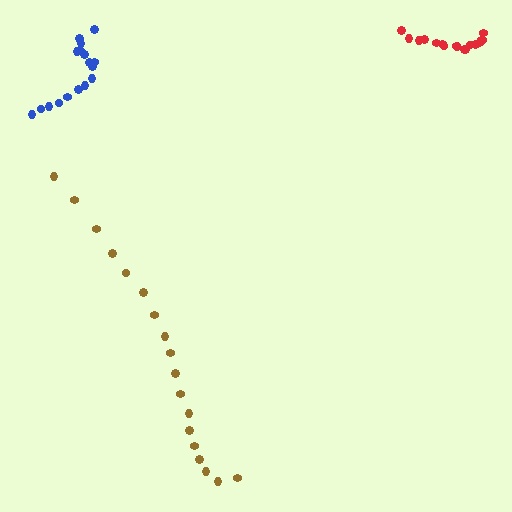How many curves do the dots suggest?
There are 3 distinct paths.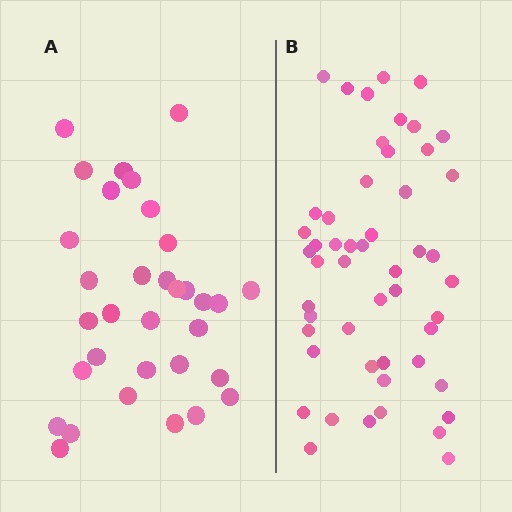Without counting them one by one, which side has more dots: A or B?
Region B (the right region) has more dots.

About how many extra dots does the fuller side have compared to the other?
Region B has approximately 20 more dots than region A.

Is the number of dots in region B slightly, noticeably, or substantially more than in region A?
Region B has substantially more. The ratio is roughly 1.5 to 1.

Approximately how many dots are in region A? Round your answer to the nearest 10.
About 30 dots. (The exact count is 33, which rounds to 30.)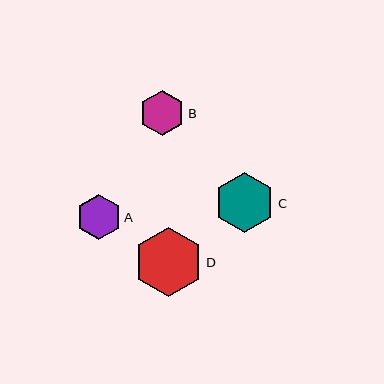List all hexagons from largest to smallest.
From largest to smallest: D, C, A, B.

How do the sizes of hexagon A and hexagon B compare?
Hexagon A and hexagon B are approximately the same size.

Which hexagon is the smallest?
Hexagon B is the smallest with a size of approximately 45 pixels.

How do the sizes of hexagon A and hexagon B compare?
Hexagon A and hexagon B are approximately the same size.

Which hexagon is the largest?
Hexagon D is the largest with a size of approximately 69 pixels.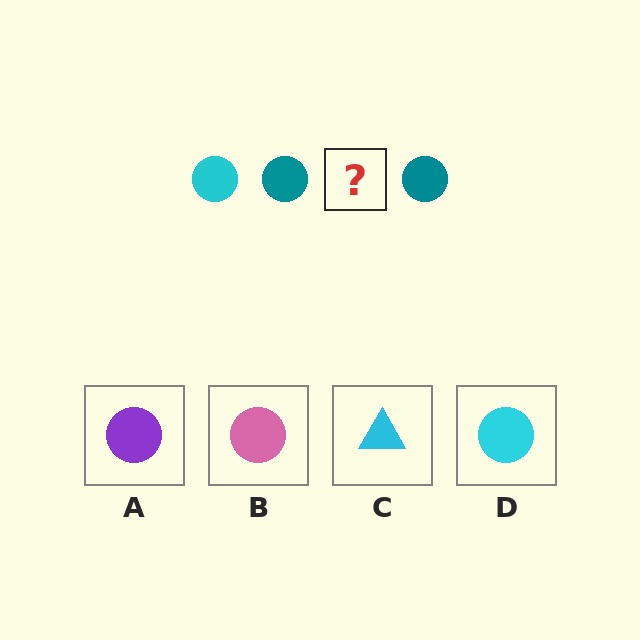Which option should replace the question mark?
Option D.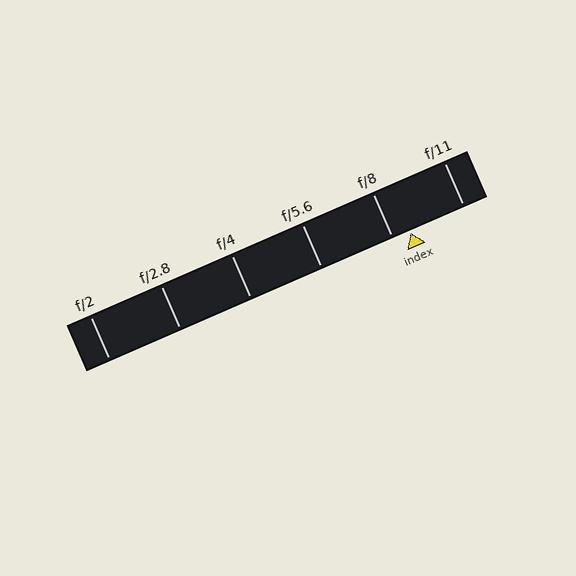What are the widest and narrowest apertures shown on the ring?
The widest aperture shown is f/2 and the narrowest is f/11.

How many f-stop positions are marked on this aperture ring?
There are 6 f-stop positions marked.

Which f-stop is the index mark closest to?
The index mark is closest to f/8.